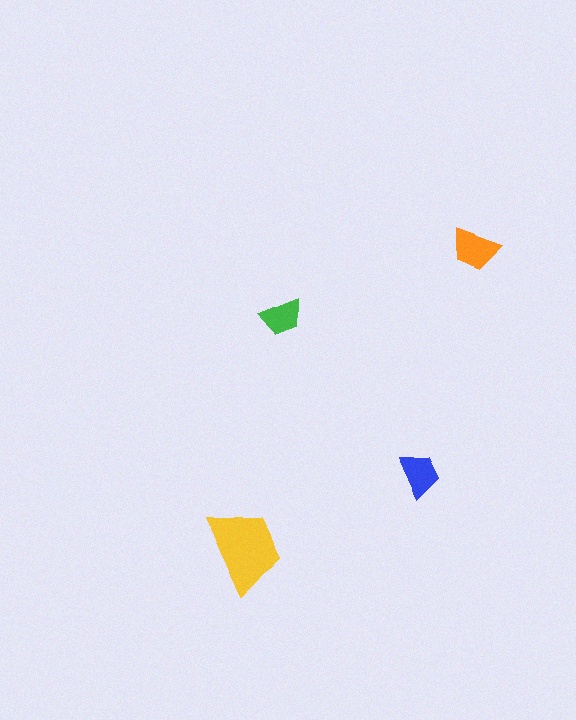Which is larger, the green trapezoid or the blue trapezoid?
The blue one.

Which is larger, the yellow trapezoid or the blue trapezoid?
The yellow one.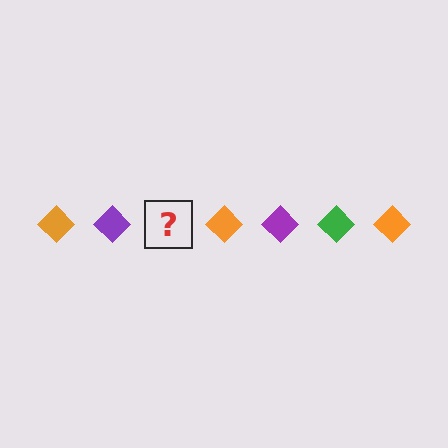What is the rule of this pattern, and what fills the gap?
The rule is that the pattern cycles through orange, purple, green diamonds. The gap should be filled with a green diamond.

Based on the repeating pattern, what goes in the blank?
The blank should be a green diamond.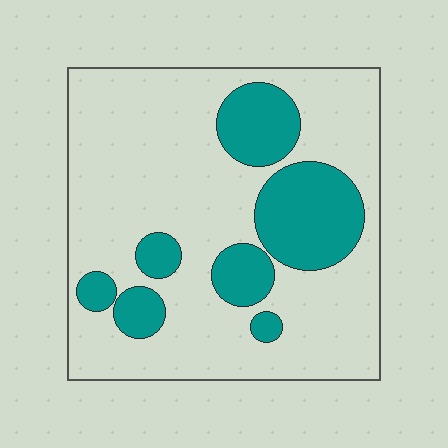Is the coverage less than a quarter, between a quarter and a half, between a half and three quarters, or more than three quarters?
Less than a quarter.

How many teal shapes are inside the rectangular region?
7.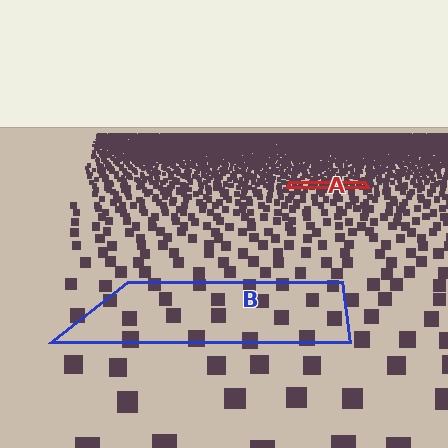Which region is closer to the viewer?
Region B is closer. The texture elements there are larger and more spread out.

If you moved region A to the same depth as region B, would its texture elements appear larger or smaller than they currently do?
They would appear larger. At a closer depth, the same texture elements are projected at a bigger on-screen size.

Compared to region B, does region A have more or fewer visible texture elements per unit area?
Region A has more texture elements per unit area — they are packed more densely because it is farther away.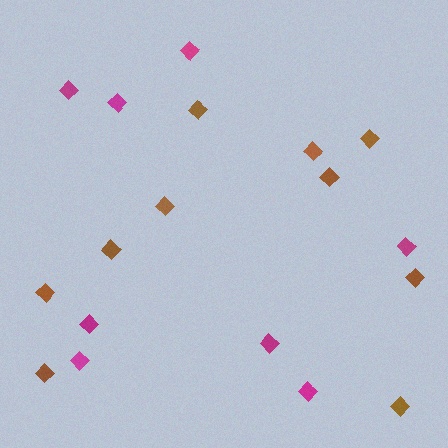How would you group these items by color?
There are 2 groups: one group of brown diamonds (10) and one group of magenta diamonds (8).